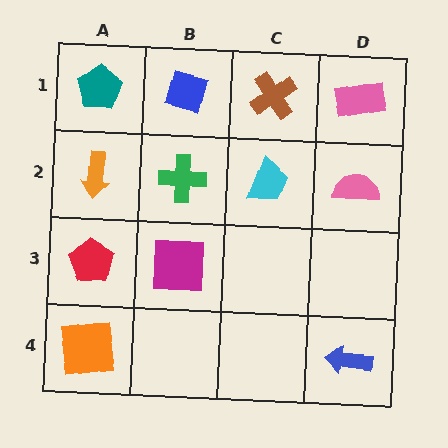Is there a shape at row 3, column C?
No, that cell is empty.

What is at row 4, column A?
An orange square.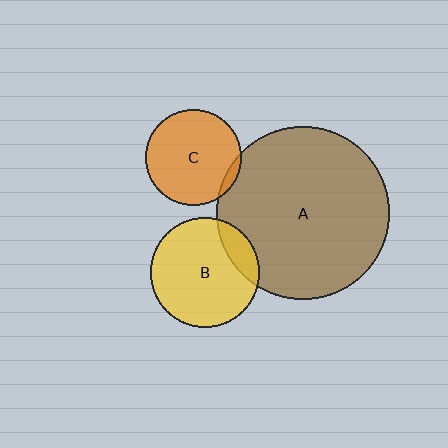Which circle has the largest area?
Circle A (brown).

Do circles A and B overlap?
Yes.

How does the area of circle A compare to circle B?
Approximately 2.5 times.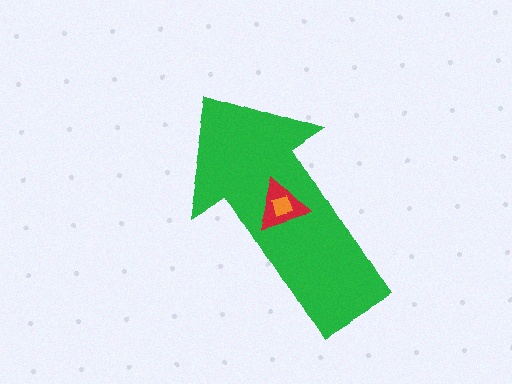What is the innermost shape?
The orange diamond.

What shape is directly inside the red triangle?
The orange diamond.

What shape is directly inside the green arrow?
The red triangle.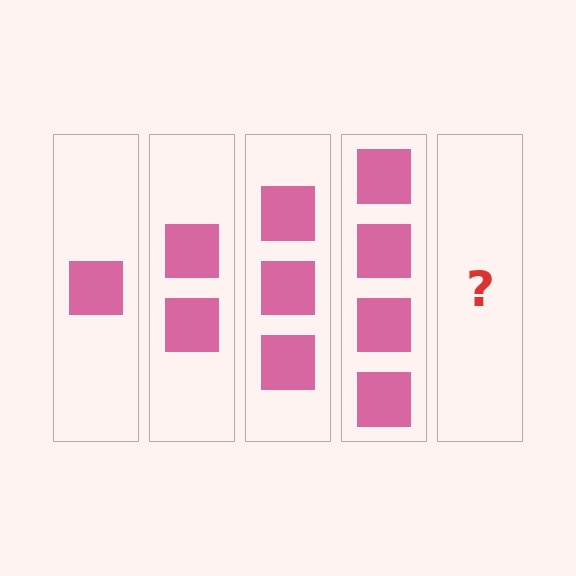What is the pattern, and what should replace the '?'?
The pattern is that each step adds one more square. The '?' should be 5 squares.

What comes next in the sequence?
The next element should be 5 squares.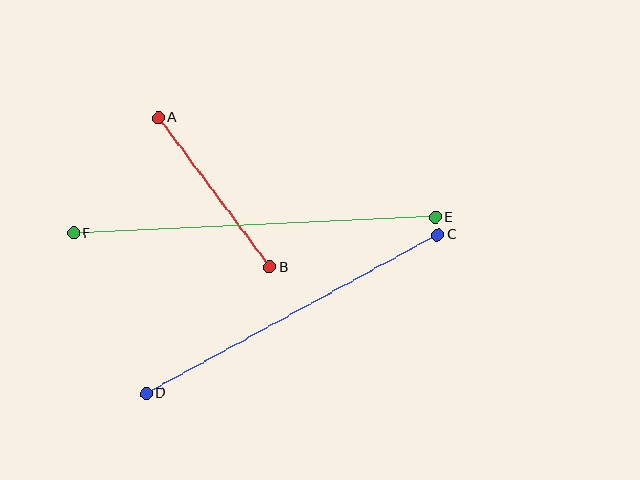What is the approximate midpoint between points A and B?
The midpoint is at approximately (214, 192) pixels.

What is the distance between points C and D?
The distance is approximately 332 pixels.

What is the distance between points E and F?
The distance is approximately 362 pixels.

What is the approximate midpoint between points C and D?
The midpoint is at approximately (292, 314) pixels.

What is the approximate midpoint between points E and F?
The midpoint is at approximately (254, 225) pixels.